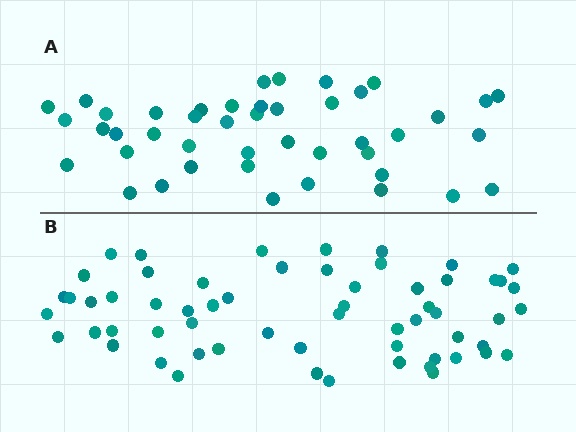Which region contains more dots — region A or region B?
Region B (the bottom region) has more dots.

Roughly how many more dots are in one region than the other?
Region B has approximately 15 more dots than region A.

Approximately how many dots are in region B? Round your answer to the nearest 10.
About 60 dots.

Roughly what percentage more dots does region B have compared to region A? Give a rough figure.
About 35% more.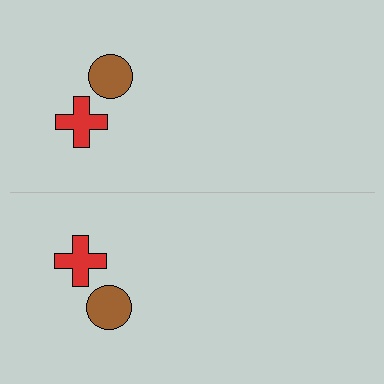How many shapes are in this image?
There are 4 shapes in this image.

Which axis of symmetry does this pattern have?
The pattern has a horizontal axis of symmetry running through the center of the image.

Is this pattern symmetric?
Yes, this pattern has bilateral (reflection) symmetry.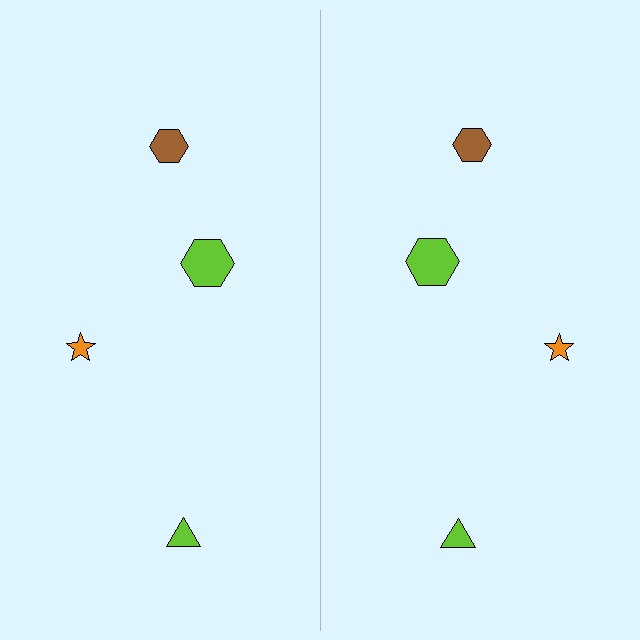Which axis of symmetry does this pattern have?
The pattern has a vertical axis of symmetry running through the center of the image.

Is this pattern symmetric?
Yes, this pattern has bilateral (reflection) symmetry.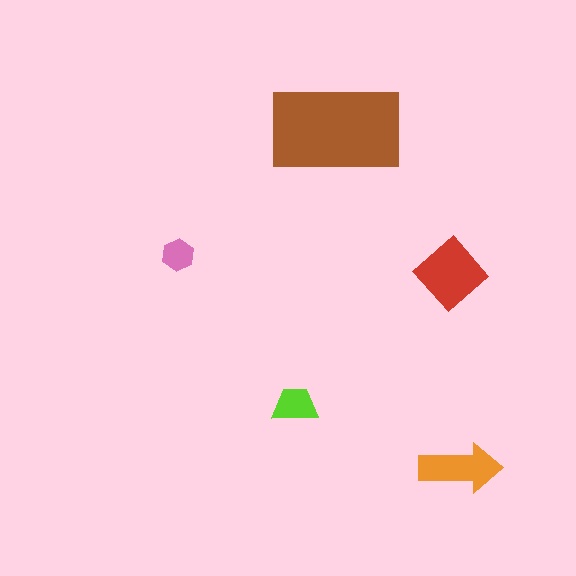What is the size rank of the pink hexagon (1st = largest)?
5th.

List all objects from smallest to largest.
The pink hexagon, the lime trapezoid, the orange arrow, the red diamond, the brown rectangle.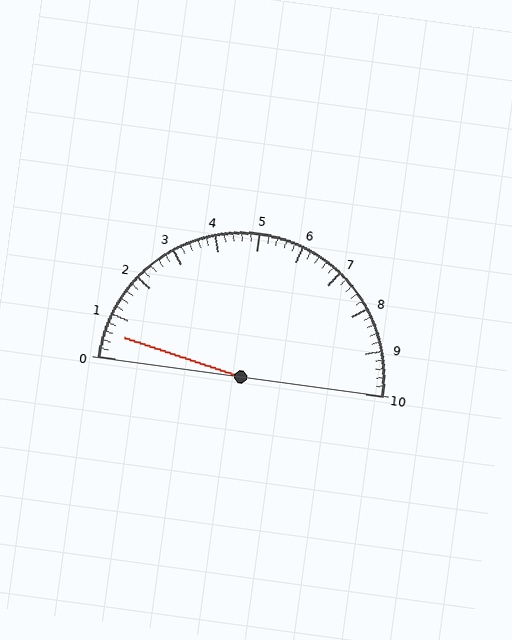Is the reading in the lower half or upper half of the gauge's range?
The reading is in the lower half of the range (0 to 10).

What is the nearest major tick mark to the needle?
The nearest major tick mark is 1.